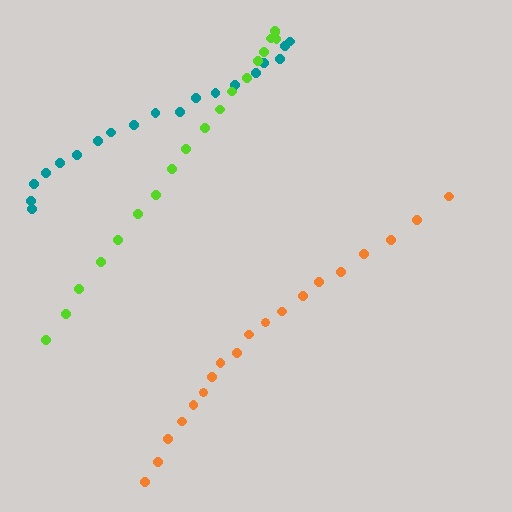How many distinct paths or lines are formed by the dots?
There are 3 distinct paths.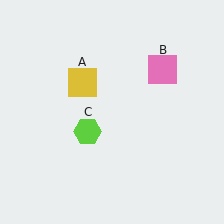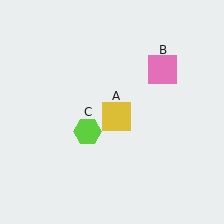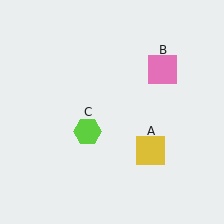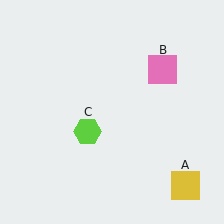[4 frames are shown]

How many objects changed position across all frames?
1 object changed position: yellow square (object A).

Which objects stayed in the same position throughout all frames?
Pink square (object B) and lime hexagon (object C) remained stationary.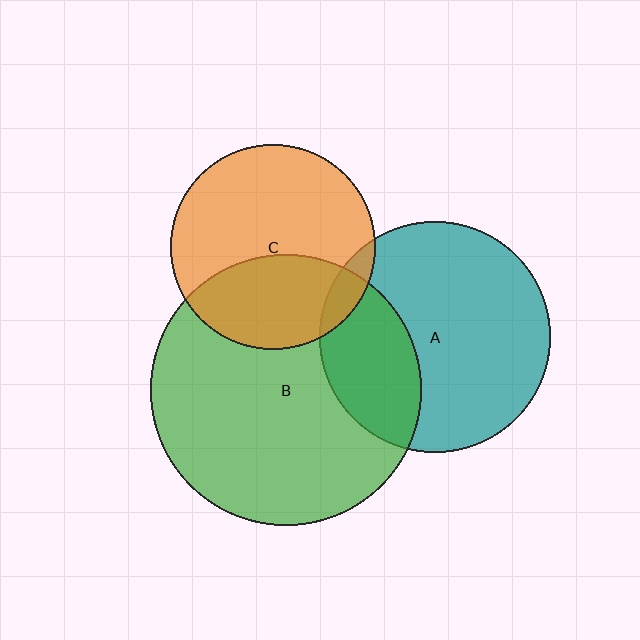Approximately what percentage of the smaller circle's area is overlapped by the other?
Approximately 10%.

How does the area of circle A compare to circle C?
Approximately 1.3 times.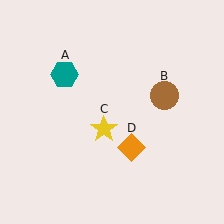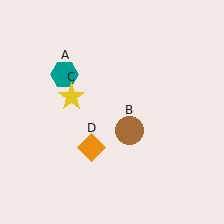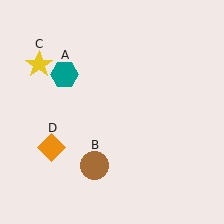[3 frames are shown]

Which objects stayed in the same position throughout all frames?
Teal hexagon (object A) remained stationary.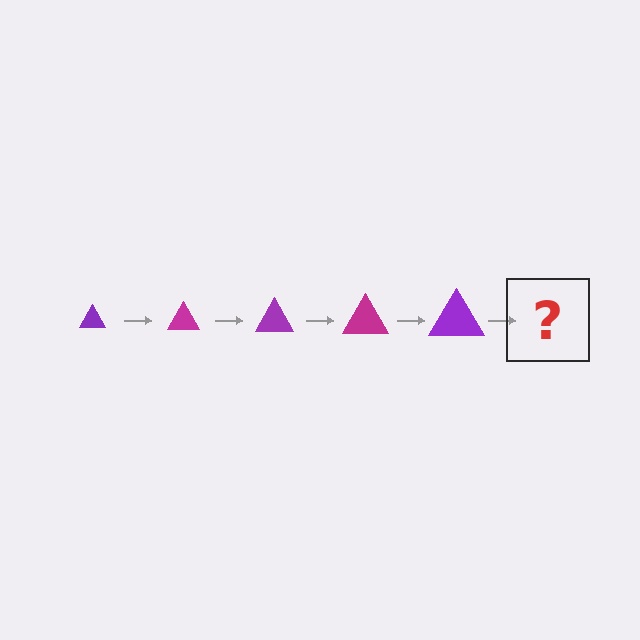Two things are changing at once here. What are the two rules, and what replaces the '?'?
The two rules are that the triangle grows larger each step and the color cycles through purple and magenta. The '?' should be a magenta triangle, larger than the previous one.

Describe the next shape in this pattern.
It should be a magenta triangle, larger than the previous one.